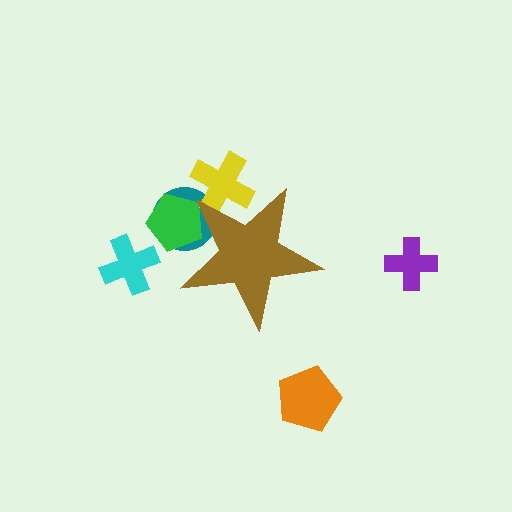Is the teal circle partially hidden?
Yes, the teal circle is partially hidden behind the brown star.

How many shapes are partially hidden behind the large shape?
3 shapes are partially hidden.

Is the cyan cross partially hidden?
No, the cyan cross is fully visible.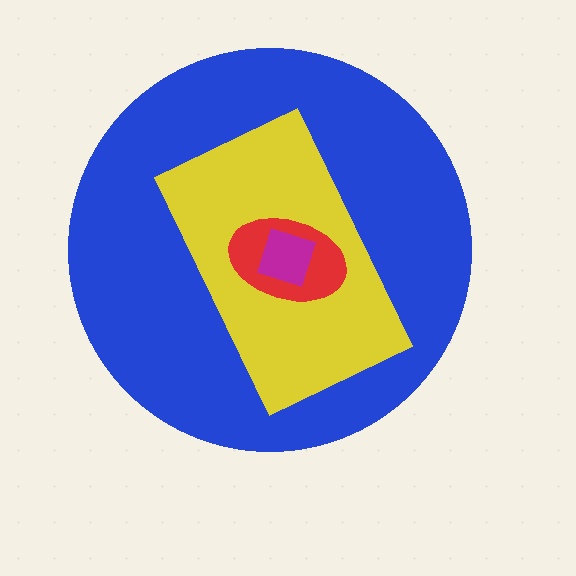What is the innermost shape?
The magenta square.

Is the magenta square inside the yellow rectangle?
Yes.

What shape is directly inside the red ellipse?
The magenta square.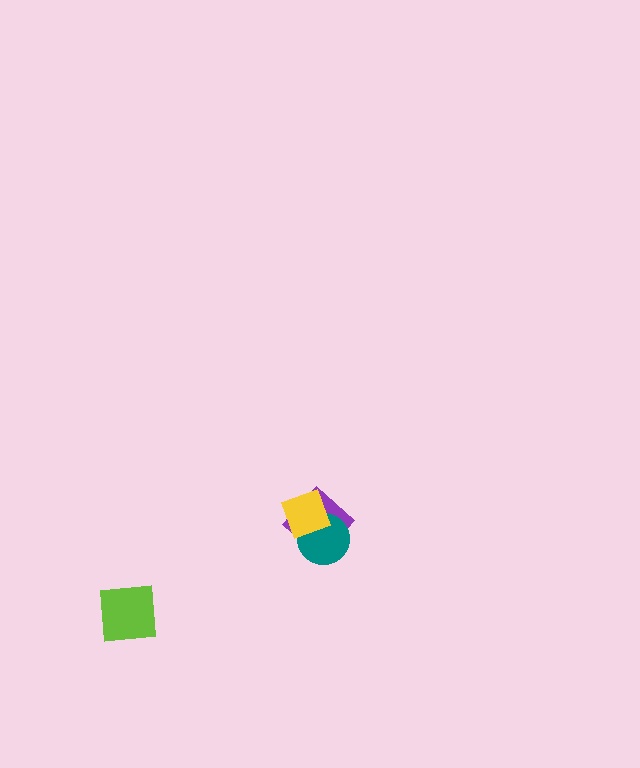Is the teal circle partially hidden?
Yes, it is partially covered by another shape.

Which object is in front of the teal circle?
The yellow diamond is in front of the teal circle.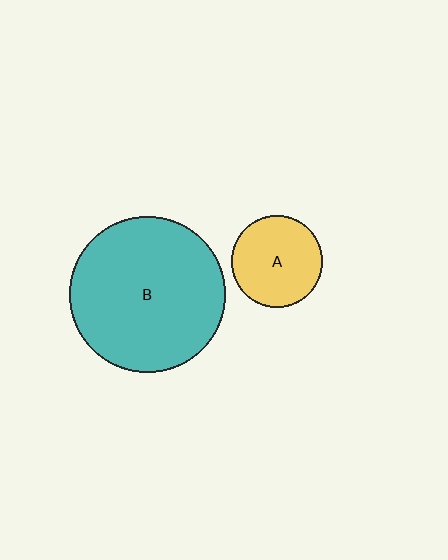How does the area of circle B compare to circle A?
Approximately 2.9 times.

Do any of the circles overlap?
No, none of the circles overlap.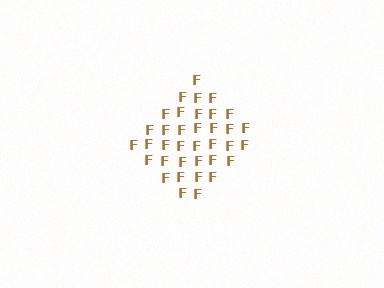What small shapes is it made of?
It is made of small letter F's.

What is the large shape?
The large shape is a diamond.